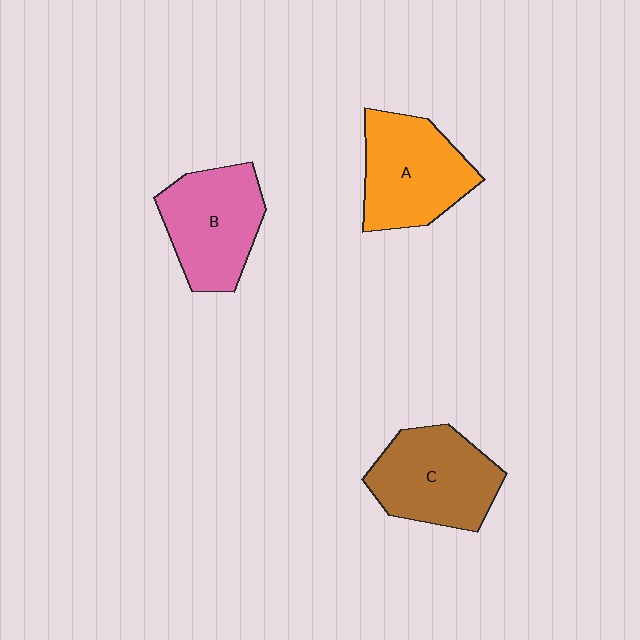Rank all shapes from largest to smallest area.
From largest to smallest: C (brown), A (orange), B (pink).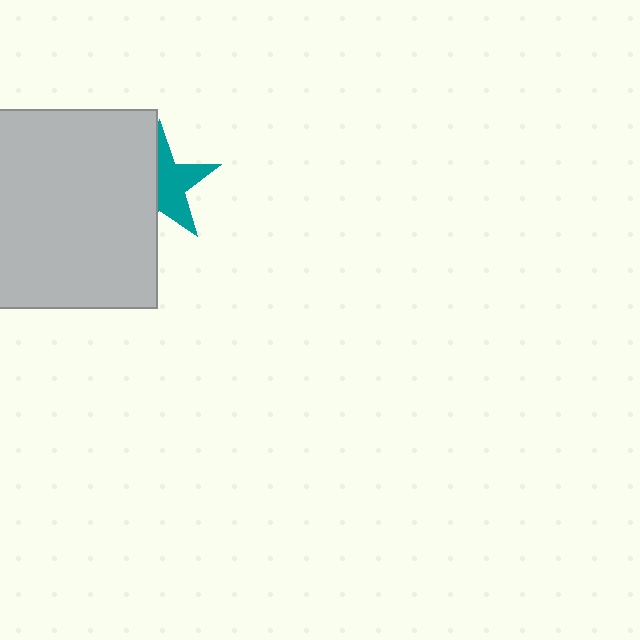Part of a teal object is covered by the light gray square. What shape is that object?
It is a star.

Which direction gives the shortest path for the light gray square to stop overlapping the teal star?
Moving left gives the shortest separation.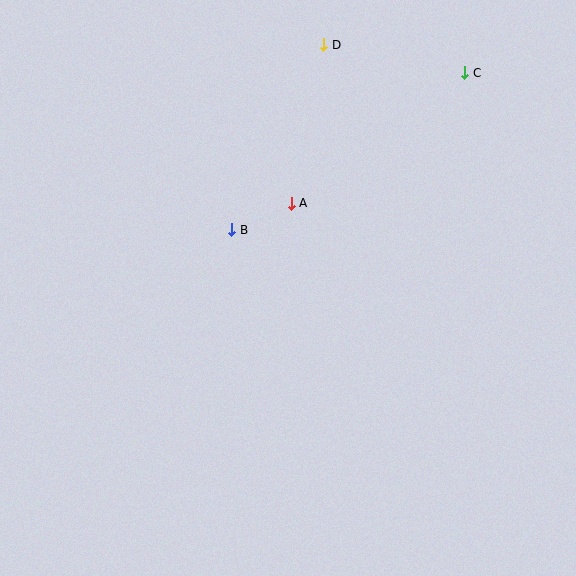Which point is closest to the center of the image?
Point B at (232, 230) is closest to the center.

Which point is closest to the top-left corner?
Point B is closest to the top-left corner.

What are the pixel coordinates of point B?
Point B is at (232, 230).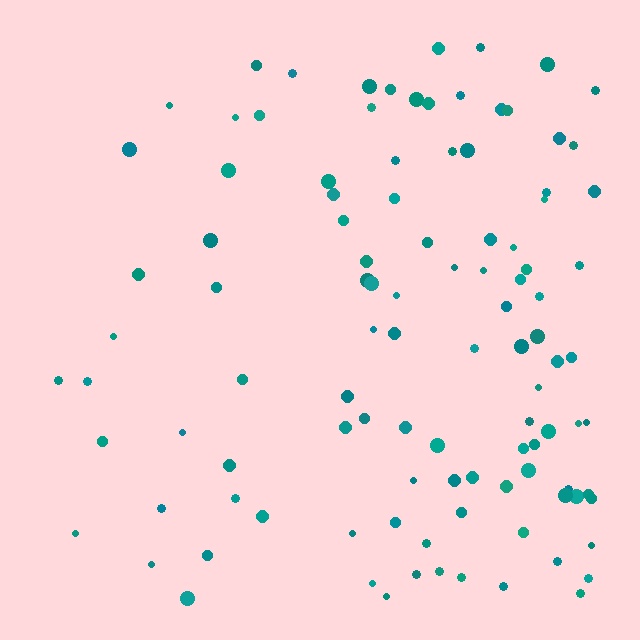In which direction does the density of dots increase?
From left to right, with the right side densest.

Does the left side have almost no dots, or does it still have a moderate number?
Still a moderate number, just noticeably fewer than the right.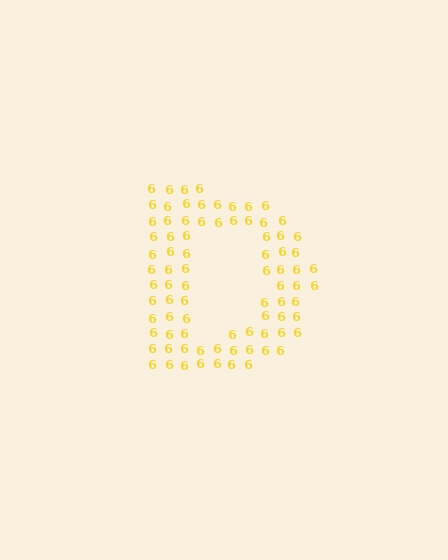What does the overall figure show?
The overall figure shows the letter D.